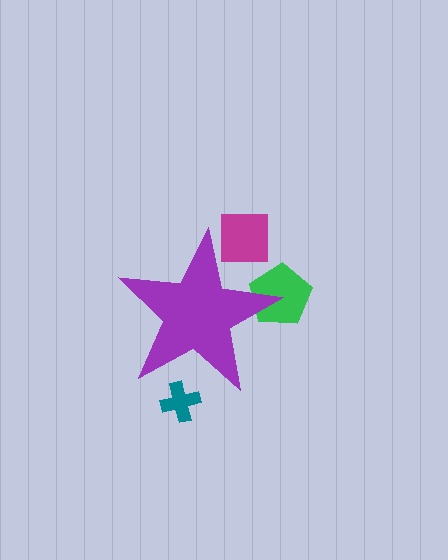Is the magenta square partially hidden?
Yes, the magenta square is partially hidden behind the purple star.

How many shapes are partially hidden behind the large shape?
3 shapes are partially hidden.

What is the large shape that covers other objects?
A purple star.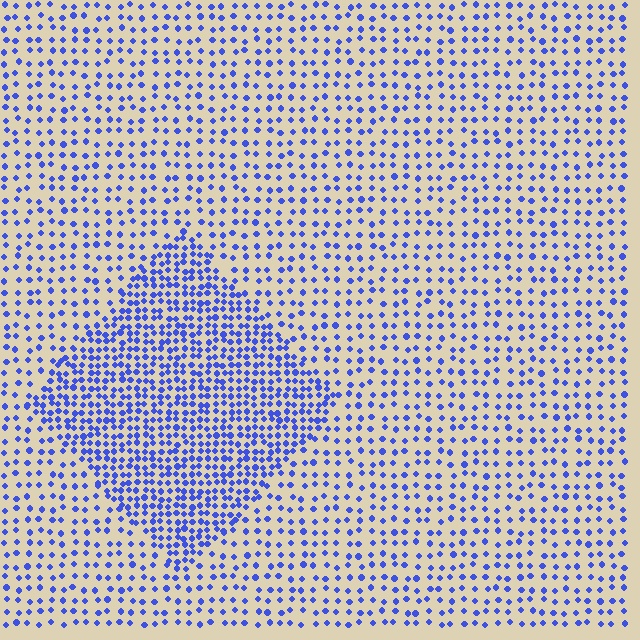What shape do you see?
I see a diamond.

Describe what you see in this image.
The image contains small blue elements arranged at two different densities. A diamond-shaped region is visible where the elements are more densely packed than the surrounding area.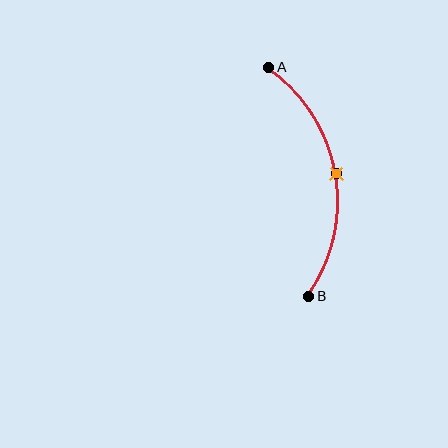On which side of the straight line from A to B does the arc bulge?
The arc bulges to the right of the straight line connecting A and B.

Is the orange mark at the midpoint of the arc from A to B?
Yes. The orange mark lies on the arc at equal arc-length from both A and B — it is the arc midpoint.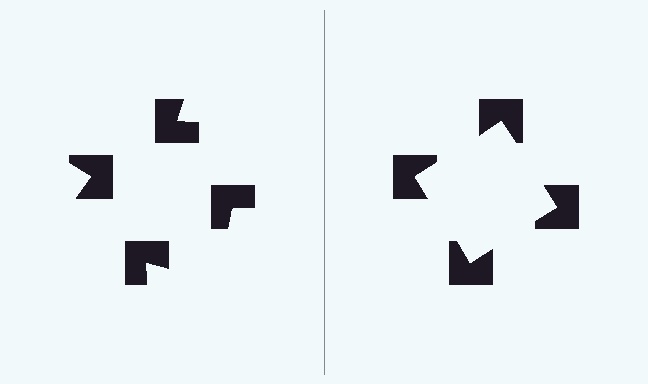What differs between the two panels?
The notched squares are positioned identically on both sides; only the wedge orientations differ. On the right they align to a square; on the left they are misaligned.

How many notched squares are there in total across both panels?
8 — 4 on each side.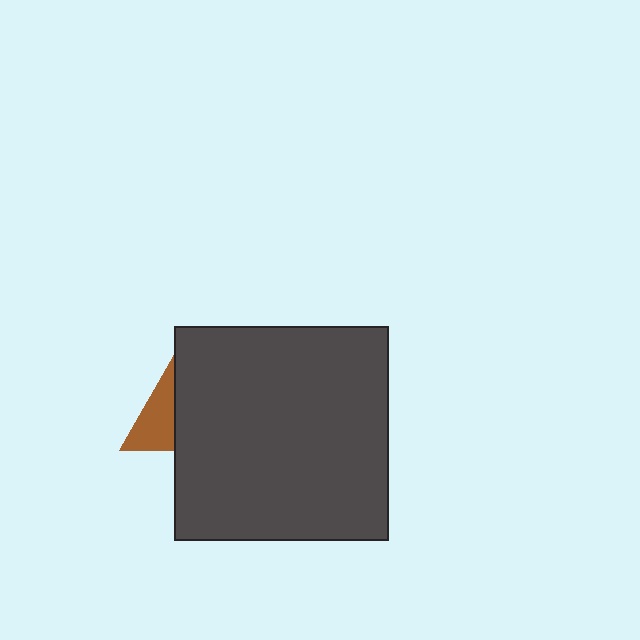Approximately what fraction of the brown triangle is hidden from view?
Roughly 58% of the brown triangle is hidden behind the dark gray square.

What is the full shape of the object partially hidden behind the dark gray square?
The partially hidden object is a brown triangle.